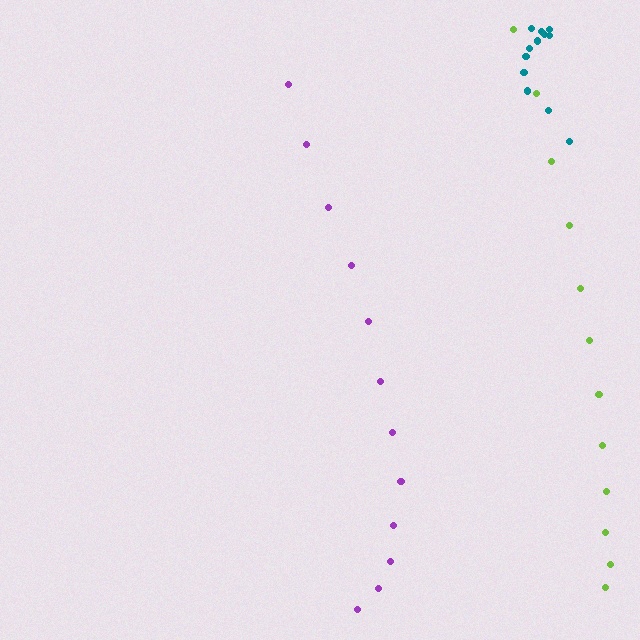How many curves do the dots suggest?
There are 3 distinct paths.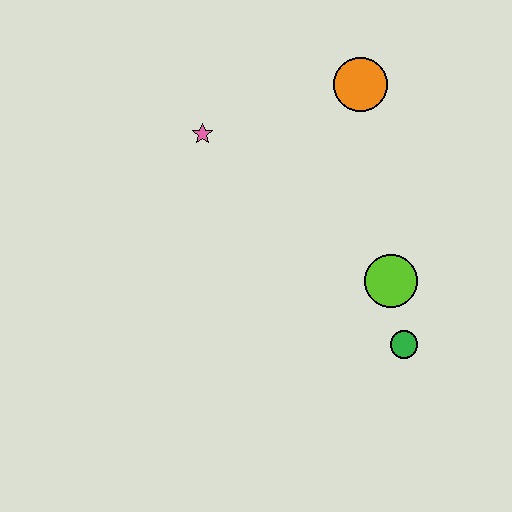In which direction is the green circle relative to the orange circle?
The green circle is below the orange circle.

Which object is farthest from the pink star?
The green circle is farthest from the pink star.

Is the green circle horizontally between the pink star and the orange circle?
No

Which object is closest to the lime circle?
The green circle is closest to the lime circle.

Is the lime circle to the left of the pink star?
No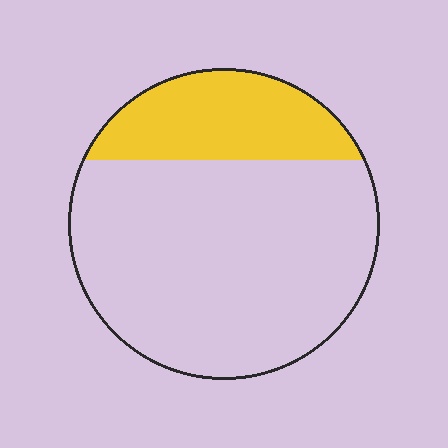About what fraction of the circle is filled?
About one quarter (1/4).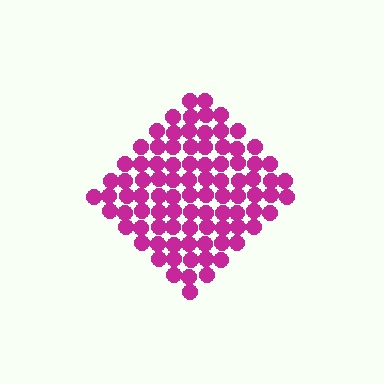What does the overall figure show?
The overall figure shows a diamond.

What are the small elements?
The small elements are circles.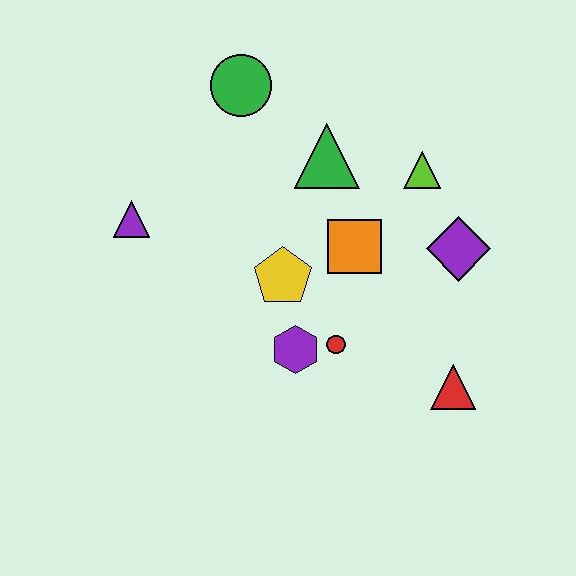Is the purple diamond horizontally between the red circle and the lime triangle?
No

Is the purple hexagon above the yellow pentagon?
No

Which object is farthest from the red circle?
The green circle is farthest from the red circle.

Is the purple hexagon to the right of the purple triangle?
Yes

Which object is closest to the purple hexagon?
The red circle is closest to the purple hexagon.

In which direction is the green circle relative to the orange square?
The green circle is above the orange square.